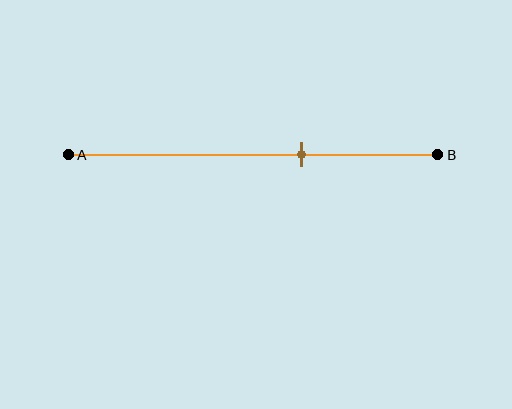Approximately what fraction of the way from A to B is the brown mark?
The brown mark is approximately 65% of the way from A to B.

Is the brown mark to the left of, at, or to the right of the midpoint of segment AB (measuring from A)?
The brown mark is to the right of the midpoint of segment AB.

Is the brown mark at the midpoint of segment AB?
No, the mark is at about 65% from A, not at the 50% midpoint.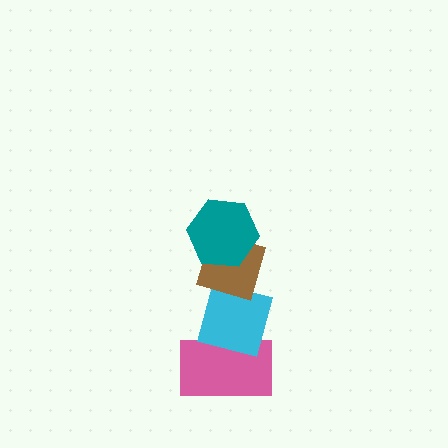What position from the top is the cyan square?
The cyan square is 3rd from the top.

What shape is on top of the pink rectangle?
The cyan square is on top of the pink rectangle.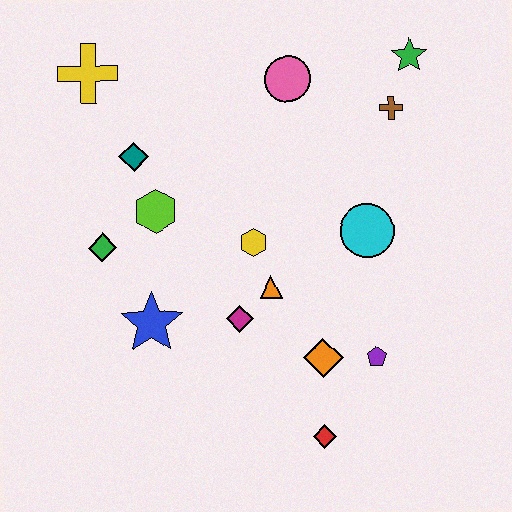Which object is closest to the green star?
The brown cross is closest to the green star.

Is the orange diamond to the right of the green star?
No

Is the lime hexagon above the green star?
No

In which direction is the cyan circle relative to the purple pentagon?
The cyan circle is above the purple pentagon.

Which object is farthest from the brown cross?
The red diamond is farthest from the brown cross.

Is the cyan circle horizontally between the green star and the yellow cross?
Yes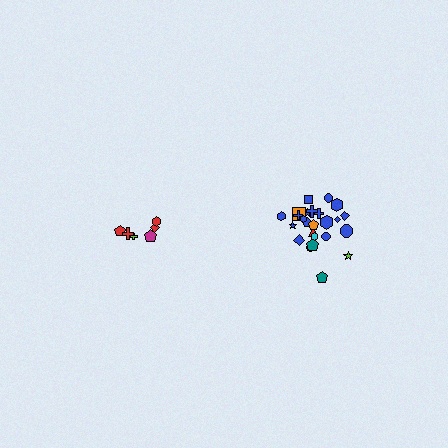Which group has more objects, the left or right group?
The right group.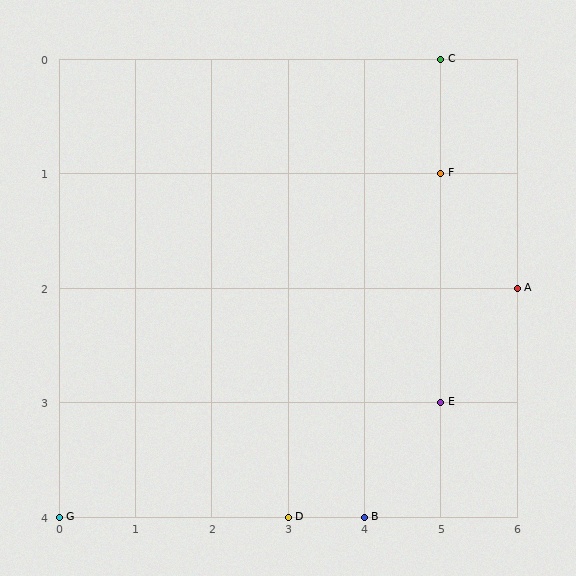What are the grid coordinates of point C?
Point C is at grid coordinates (5, 0).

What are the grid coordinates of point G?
Point G is at grid coordinates (0, 4).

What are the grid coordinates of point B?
Point B is at grid coordinates (4, 4).